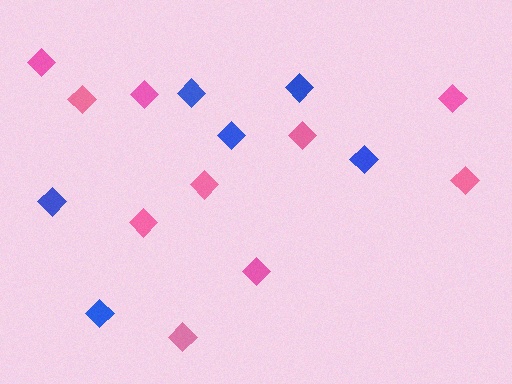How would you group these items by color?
There are 2 groups: one group of pink diamonds (10) and one group of blue diamonds (6).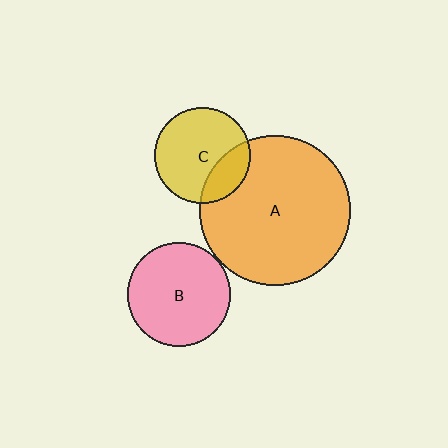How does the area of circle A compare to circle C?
Approximately 2.5 times.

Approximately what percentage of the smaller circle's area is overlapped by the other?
Approximately 25%.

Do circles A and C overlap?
Yes.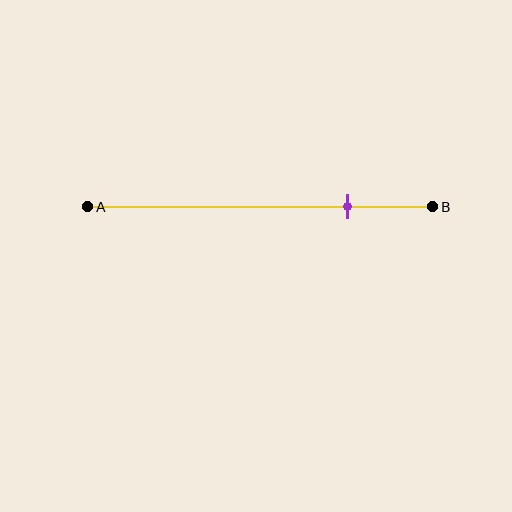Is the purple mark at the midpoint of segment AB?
No, the mark is at about 75% from A, not at the 50% midpoint.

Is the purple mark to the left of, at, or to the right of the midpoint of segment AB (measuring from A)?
The purple mark is to the right of the midpoint of segment AB.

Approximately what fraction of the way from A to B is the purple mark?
The purple mark is approximately 75% of the way from A to B.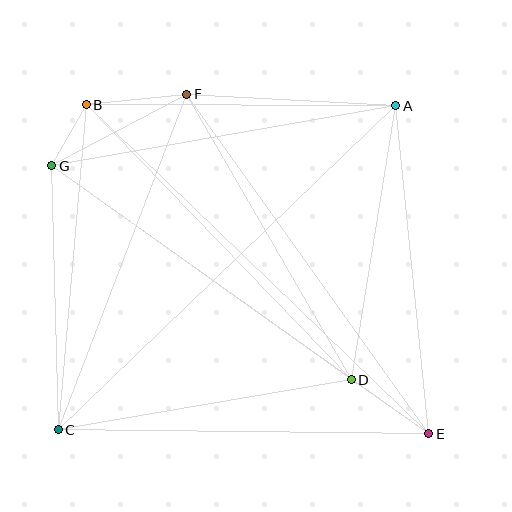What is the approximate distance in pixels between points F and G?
The distance between F and G is approximately 153 pixels.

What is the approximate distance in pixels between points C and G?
The distance between C and G is approximately 264 pixels.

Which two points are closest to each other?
Points B and G are closest to each other.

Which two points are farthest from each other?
Points B and E are farthest from each other.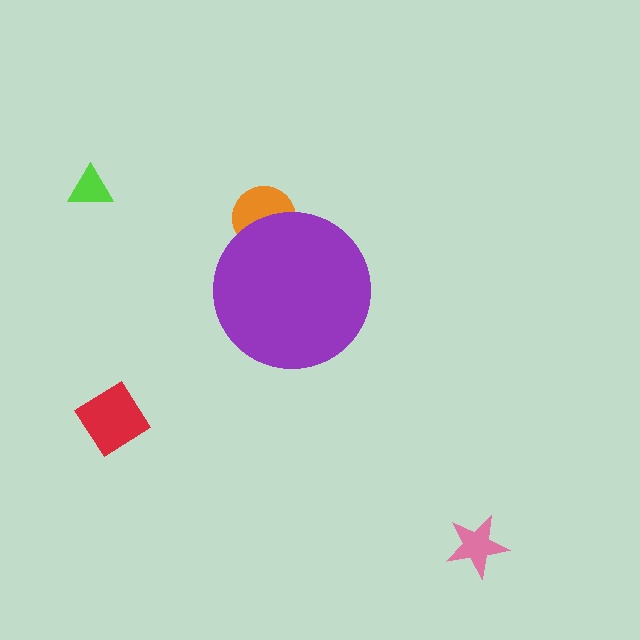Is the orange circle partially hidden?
Yes, the orange circle is partially hidden behind the purple circle.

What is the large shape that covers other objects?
A purple circle.